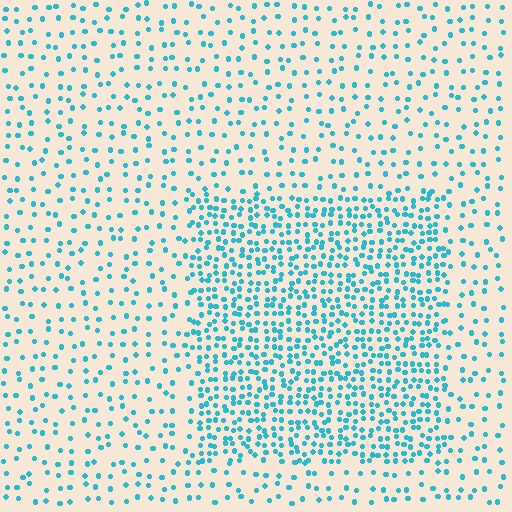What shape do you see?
I see a rectangle.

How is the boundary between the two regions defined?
The boundary is defined by a change in element density (approximately 2.5x ratio). All elements are the same color, size, and shape.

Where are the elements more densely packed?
The elements are more densely packed inside the rectangle boundary.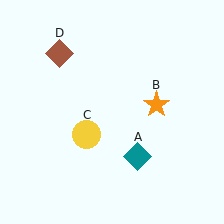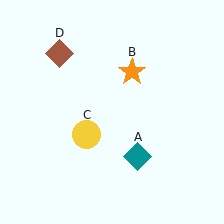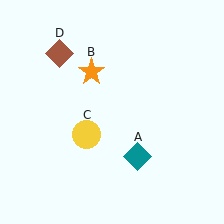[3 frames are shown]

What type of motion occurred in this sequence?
The orange star (object B) rotated counterclockwise around the center of the scene.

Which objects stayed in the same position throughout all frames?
Teal diamond (object A) and yellow circle (object C) and brown diamond (object D) remained stationary.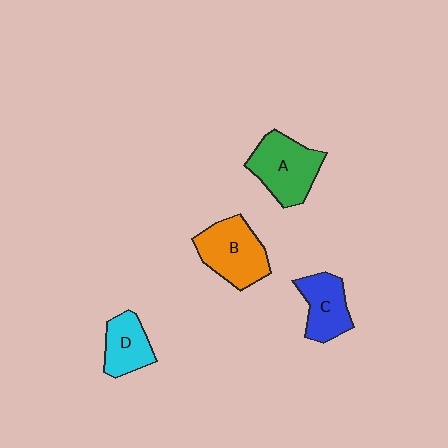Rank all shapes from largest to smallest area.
From largest to smallest: A (green), B (orange), C (blue), D (cyan).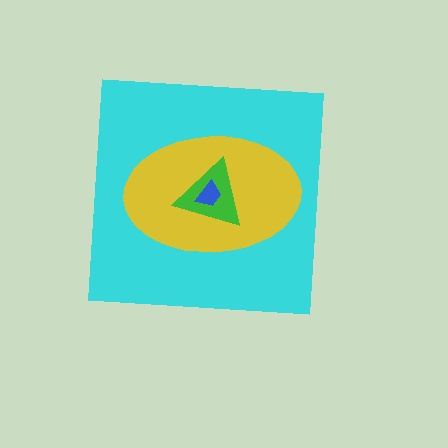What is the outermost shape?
The cyan square.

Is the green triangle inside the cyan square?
Yes.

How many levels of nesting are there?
4.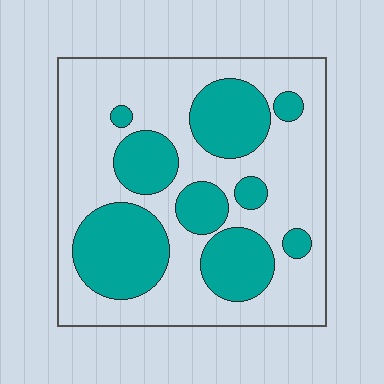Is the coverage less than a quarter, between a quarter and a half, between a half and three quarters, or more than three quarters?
Between a quarter and a half.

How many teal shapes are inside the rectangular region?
9.